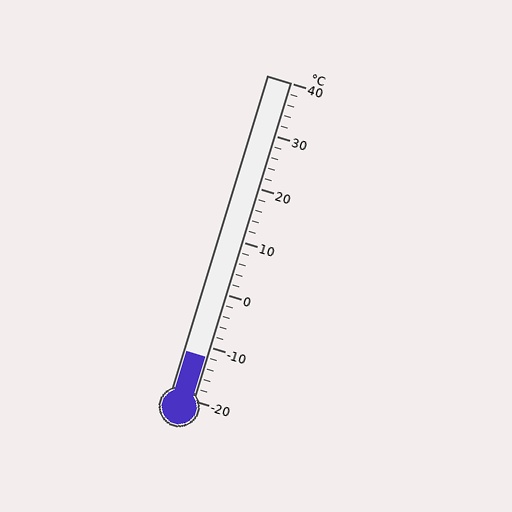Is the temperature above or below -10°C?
The temperature is below -10°C.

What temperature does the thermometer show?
The thermometer shows approximately -12°C.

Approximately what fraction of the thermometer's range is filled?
The thermometer is filled to approximately 15% of its range.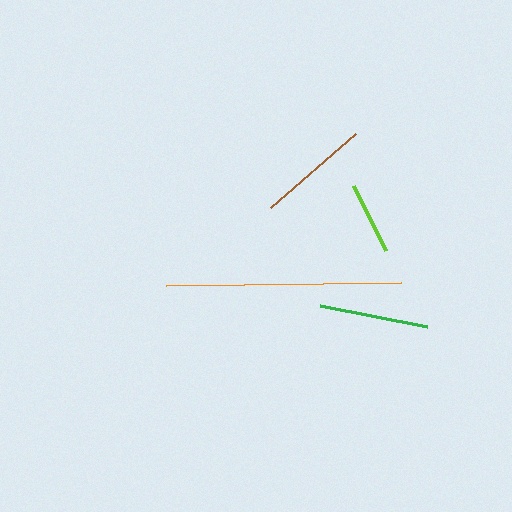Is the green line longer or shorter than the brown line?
The brown line is longer than the green line.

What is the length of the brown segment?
The brown segment is approximately 112 pixels long.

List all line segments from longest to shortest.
From longest to shortest: orange, brown, green, lime.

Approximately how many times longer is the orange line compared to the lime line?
The orange line is approximately 3.2 times the length of the lime line.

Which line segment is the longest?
The orange line is the longest at approximately 235 pixels.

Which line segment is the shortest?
The lime line is the shortest at approximately 73 pixels.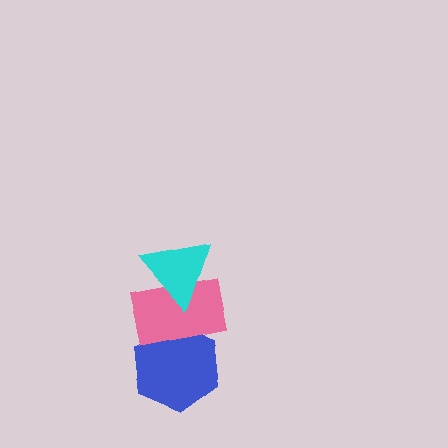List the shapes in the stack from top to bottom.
From top to bottom: the cyan triangle, the pink rectangle, the blue hexagon.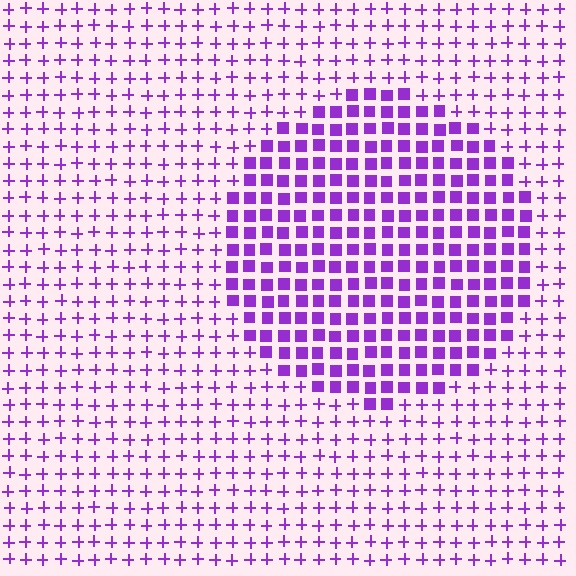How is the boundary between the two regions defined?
The boundary is defined by a change in element shape: squares inside vs. plus signs outside. All elements share the same color and spacing.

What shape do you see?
I see a circle.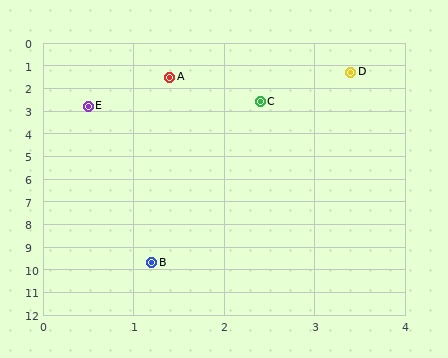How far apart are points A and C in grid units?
Points A and C are about 1.5 grid units apart.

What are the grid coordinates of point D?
Point D is at approximately (3.4, 1.3).